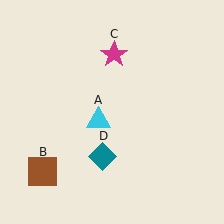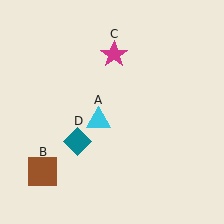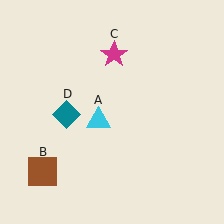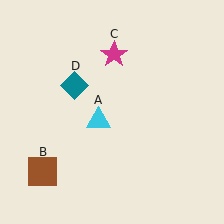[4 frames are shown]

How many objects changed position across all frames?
1 object changed position: teal diamond (object D).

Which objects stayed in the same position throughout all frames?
Cyan triangle (object A) and brown square (object B) and magenta star (object C) remained stationary.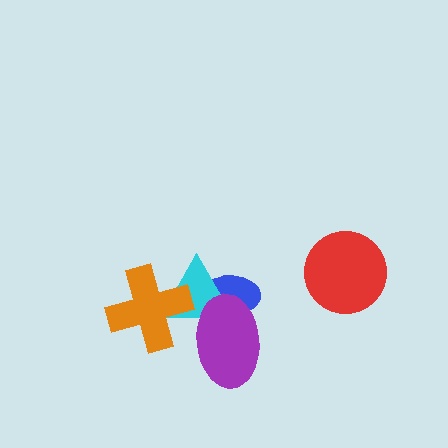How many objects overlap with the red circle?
0 objects overlap with the red circle.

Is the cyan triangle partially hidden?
Yes, it is partially covered by another shape.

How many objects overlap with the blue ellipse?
2 objects overlap with the blue ellipse.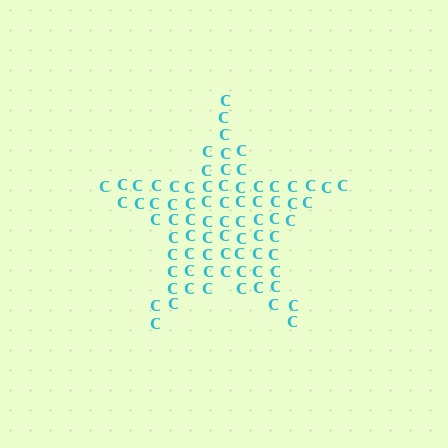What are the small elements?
The small elements are letter C's.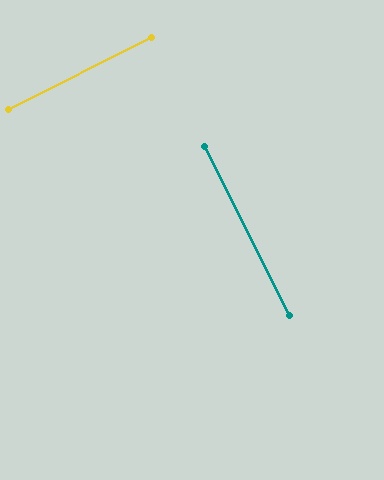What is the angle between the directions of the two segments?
Approximately 90 degrees.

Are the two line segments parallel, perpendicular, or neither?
Perpendicular — they meet at approximately 90°.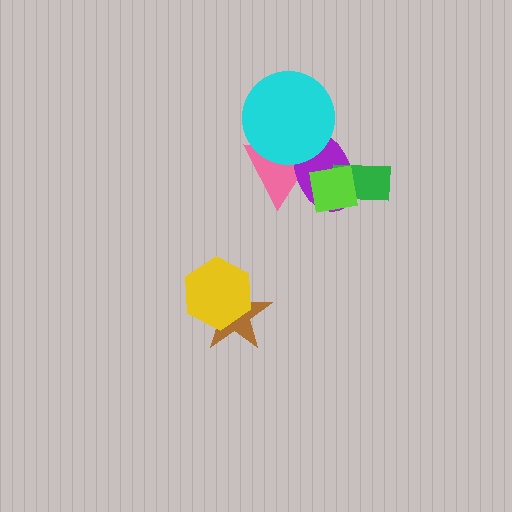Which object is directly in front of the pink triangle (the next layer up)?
The purple ellipse is directly in front of the pink triangle.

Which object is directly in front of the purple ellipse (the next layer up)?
The green rectangle is directly in front of the purple ellipse.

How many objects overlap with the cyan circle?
2 objects overlap with the cyan circle.